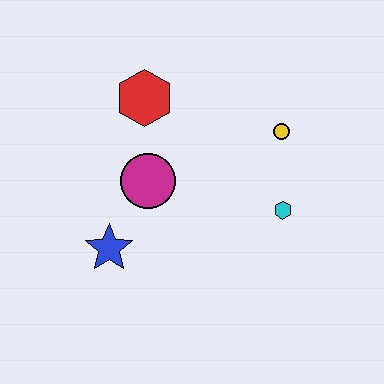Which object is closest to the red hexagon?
The magenta circle is closest to the red hexagon.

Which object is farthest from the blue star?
The yellow circle is farthest from the blue star.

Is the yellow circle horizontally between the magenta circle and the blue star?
No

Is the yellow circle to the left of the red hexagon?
No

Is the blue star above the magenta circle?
No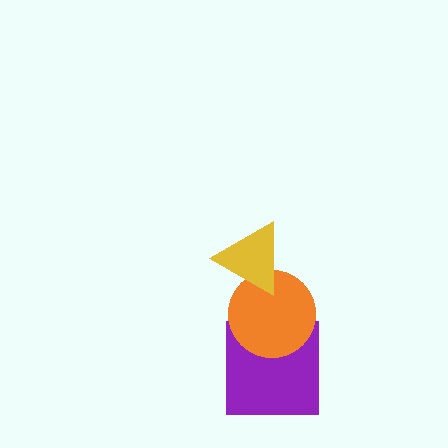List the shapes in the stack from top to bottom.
From top to bottom: the yellow triangle, the orange circle, the purple square.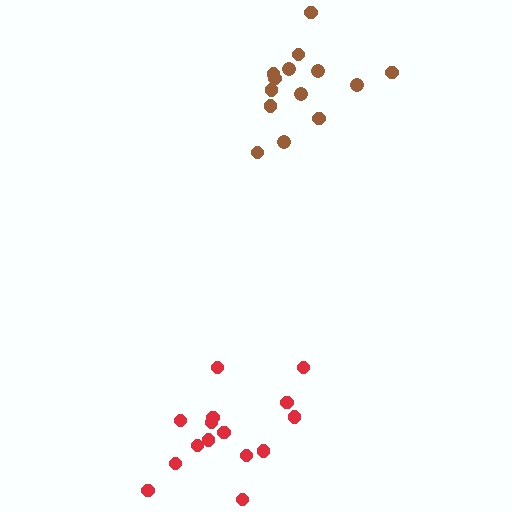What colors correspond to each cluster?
The clusters are colored: brown, red.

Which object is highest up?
The brown cluster is topmost.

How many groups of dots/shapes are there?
There are 2 groups.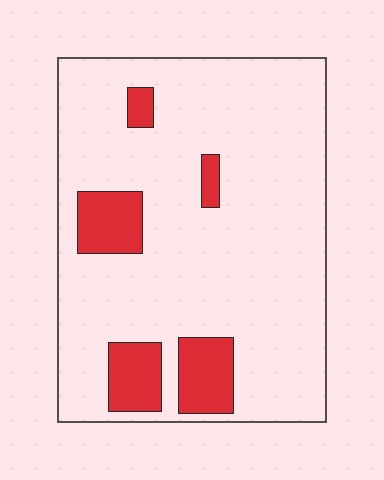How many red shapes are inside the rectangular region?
5.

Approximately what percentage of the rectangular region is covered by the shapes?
Approximately 15%.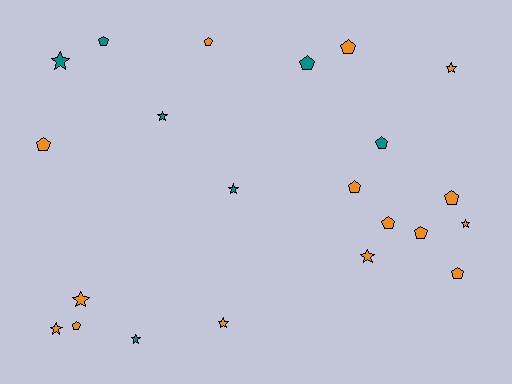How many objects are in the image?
There are 22 objects.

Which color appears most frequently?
Orange, with 15 objects.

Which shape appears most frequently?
Pentagon, with 12 objects.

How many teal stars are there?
There are 4 teal stars.